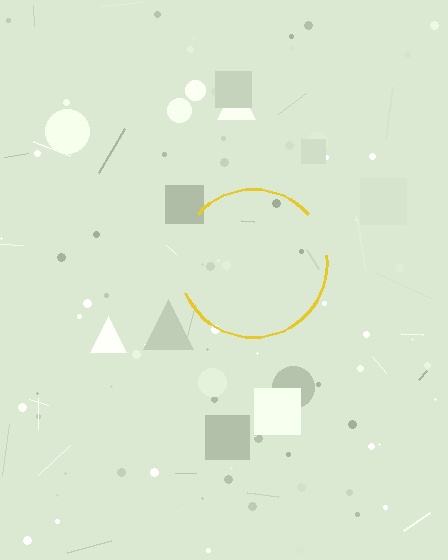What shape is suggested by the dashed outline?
The dashed outline suggests a circle.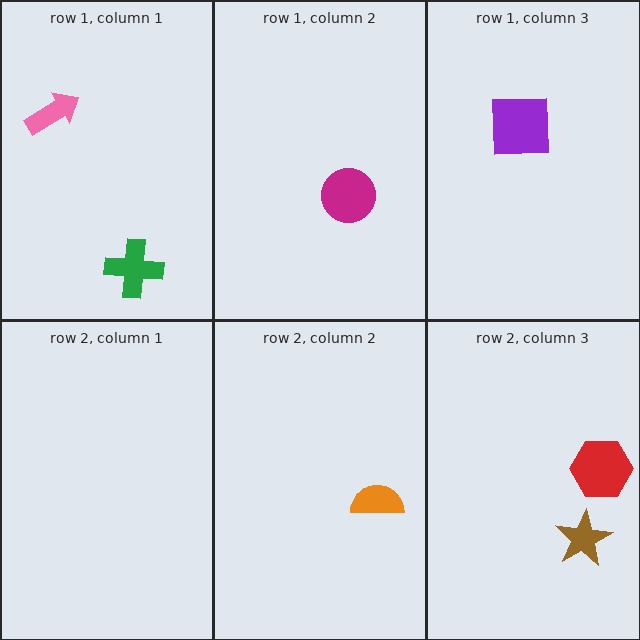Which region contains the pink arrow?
The row 1, column 1 region.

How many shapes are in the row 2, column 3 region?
2.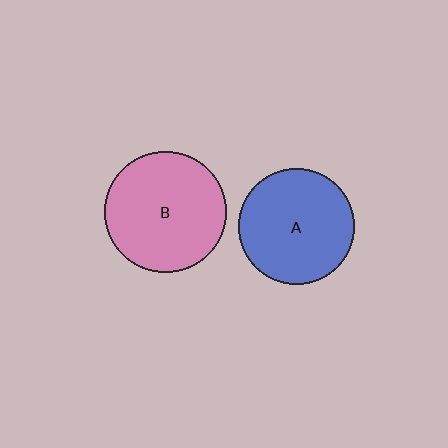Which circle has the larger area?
Circle B (pink).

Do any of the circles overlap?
No, none of the circles overlap.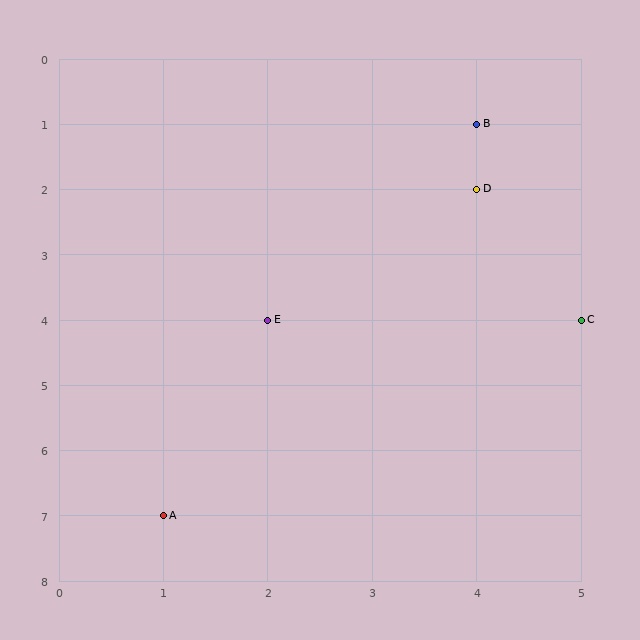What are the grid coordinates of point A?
Point A is at grid coordinates (1, 7).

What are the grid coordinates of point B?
Point B is at grid coordinates (4, 1).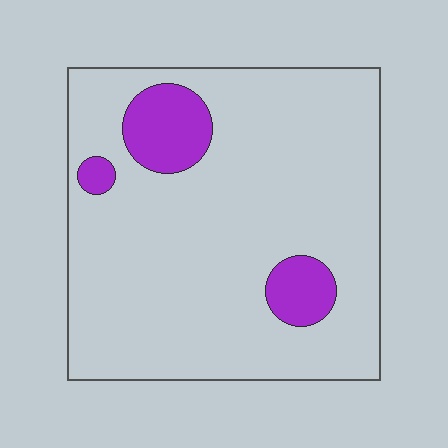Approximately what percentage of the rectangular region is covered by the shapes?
Approximately 10%.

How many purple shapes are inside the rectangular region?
3.